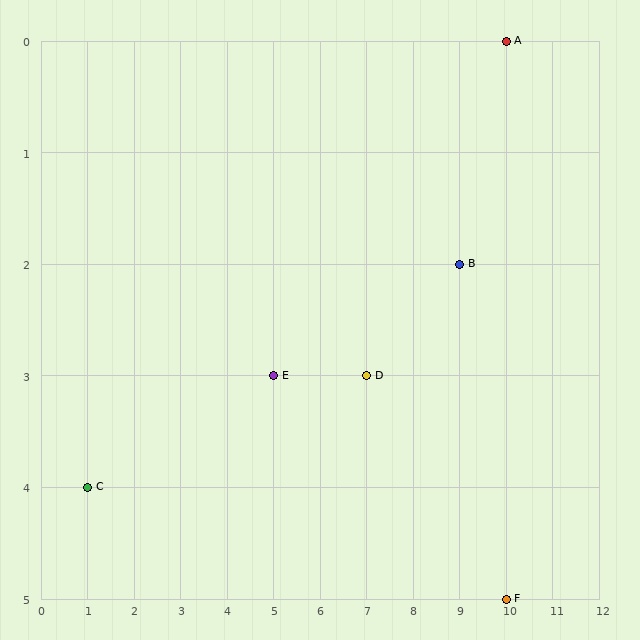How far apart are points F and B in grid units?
Points F and B are 1 column and 3 rows apart (about 3.2 grid units diagonally).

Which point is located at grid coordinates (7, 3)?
Point D is at (7, 3).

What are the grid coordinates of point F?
Point F is at grid coordinates (10, 5).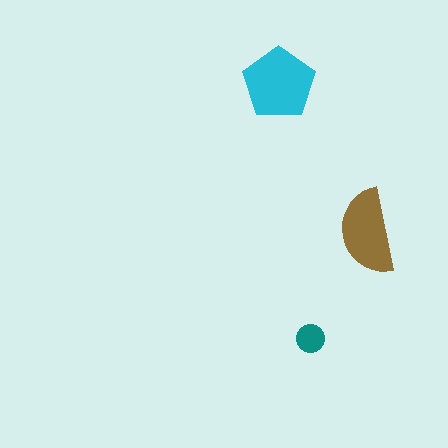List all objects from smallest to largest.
The teal circle, the brown semicircle, the cyan pentagon.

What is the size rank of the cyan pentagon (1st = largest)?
1st.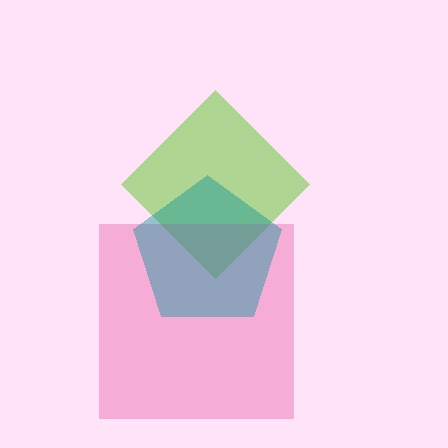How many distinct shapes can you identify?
There are 3 distinct shapes: a lime diamond, a pink square, a teal pentagon.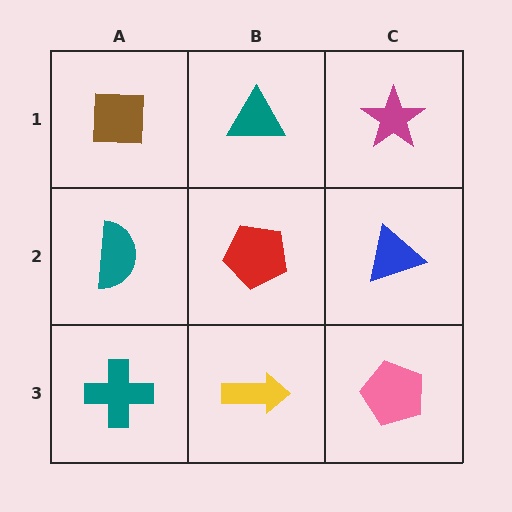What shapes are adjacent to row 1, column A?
A teal semicircle (row 2, column A), a teal triangle (row 1, column B).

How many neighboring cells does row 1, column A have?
2.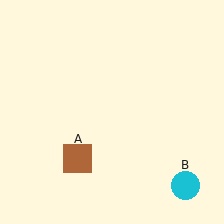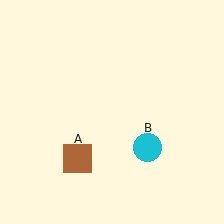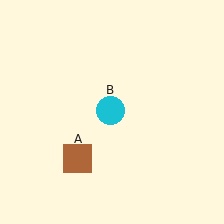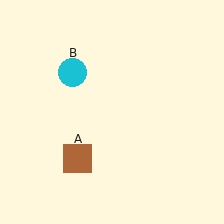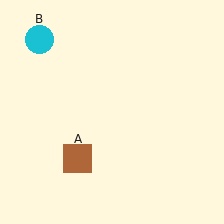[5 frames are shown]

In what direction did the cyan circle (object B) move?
The cyan circle (object B) moved up and to the left.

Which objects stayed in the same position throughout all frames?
Brown square (object A) remained stationary.